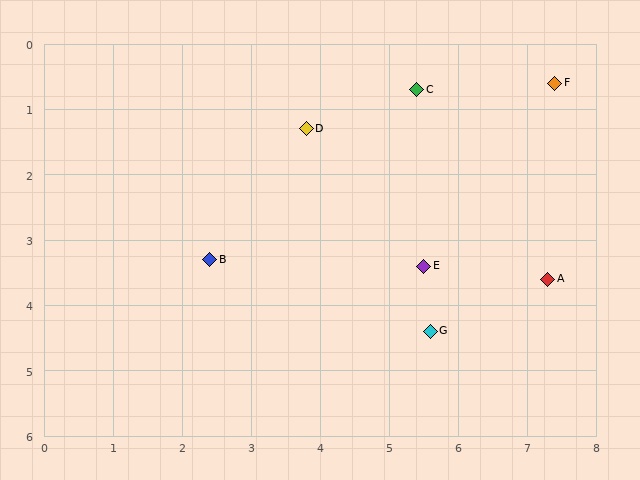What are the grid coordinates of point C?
Point C is at approximately (5.4, 0.7).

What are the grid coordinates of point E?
Point E is at approximately (5.5, 3.4).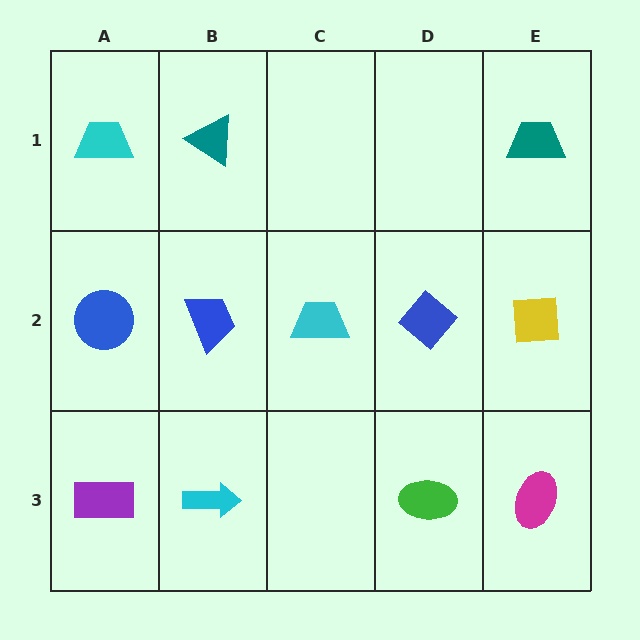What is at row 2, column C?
A cyan trapezoid.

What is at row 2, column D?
A blue diamond.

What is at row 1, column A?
A cyan trapezoid.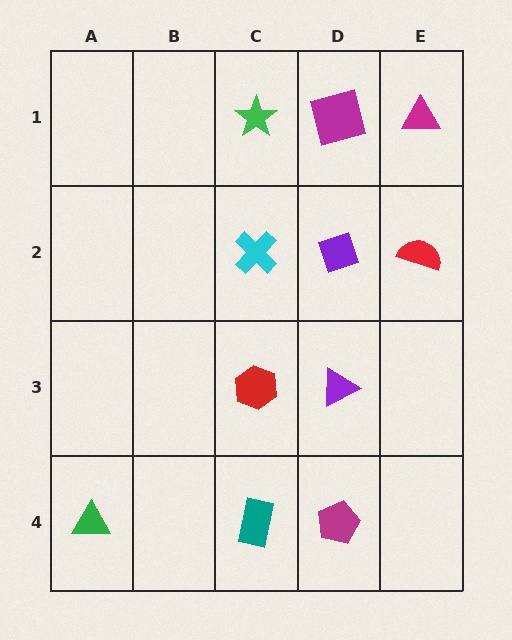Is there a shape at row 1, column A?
No, that cell is empty.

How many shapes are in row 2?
3 shapes.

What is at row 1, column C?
A green star.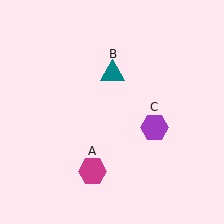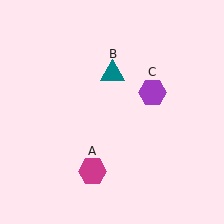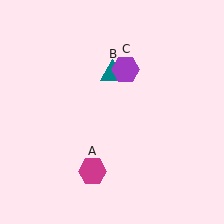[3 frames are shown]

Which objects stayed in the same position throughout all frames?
Magenta hexagon (object A) and teal triangle (object B) remained stationary.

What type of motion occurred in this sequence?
The purple hexagon (object C) rotated counterclockwise around the center of the scene.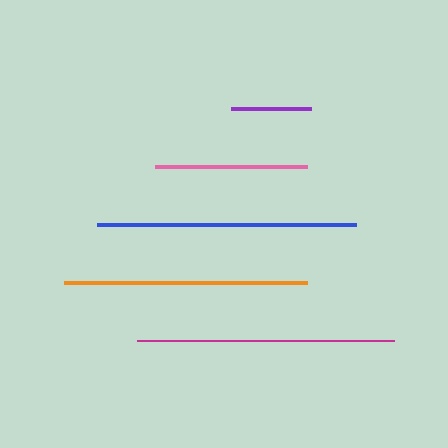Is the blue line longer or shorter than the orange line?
The blue line is longer than the orange line.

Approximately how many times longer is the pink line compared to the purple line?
The pink line is approximately 1.9 times the length of the purple line.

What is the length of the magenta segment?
The magenta segment is approximately 257 pixels long.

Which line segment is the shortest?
The purple line is the shortest at approximately 80 pixels.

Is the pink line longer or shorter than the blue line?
The blue line is longer than the pink line.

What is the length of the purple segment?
The purple segment is approximately 80 pixels long.